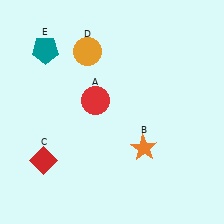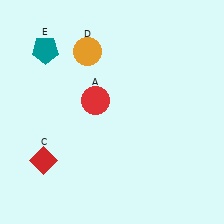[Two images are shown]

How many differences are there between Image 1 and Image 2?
There is 1 difference between the two images.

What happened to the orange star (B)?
The orange star (B) was removed in Image 2. It was in the bottom-right area of Image 1.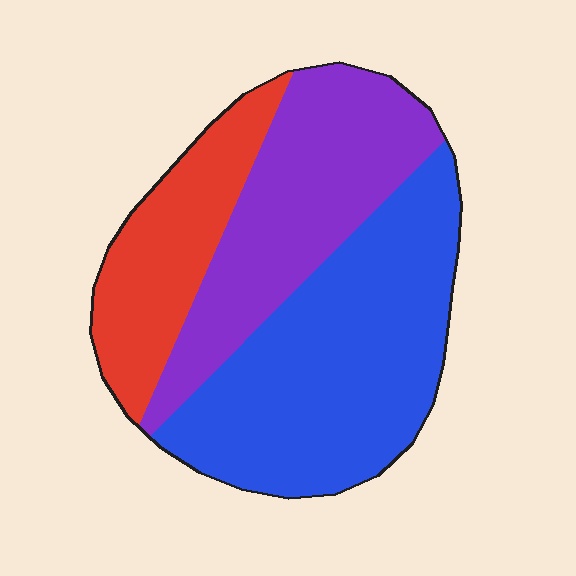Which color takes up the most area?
Blue, at roughly 45%.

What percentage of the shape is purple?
Purple covers 32% of the shape.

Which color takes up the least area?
Red, at roughly 20%.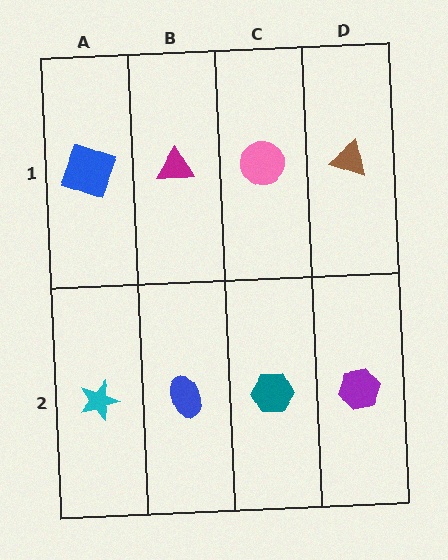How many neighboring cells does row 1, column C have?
3.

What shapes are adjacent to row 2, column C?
A pink circle (row 1, column C), a blue ellipse (row 2, column B), a purple hexagon (row 2, column D).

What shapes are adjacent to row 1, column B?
A blue ellipse (row 2, column B), a blue square (row 1, column A), a pink circle (row 1, column C).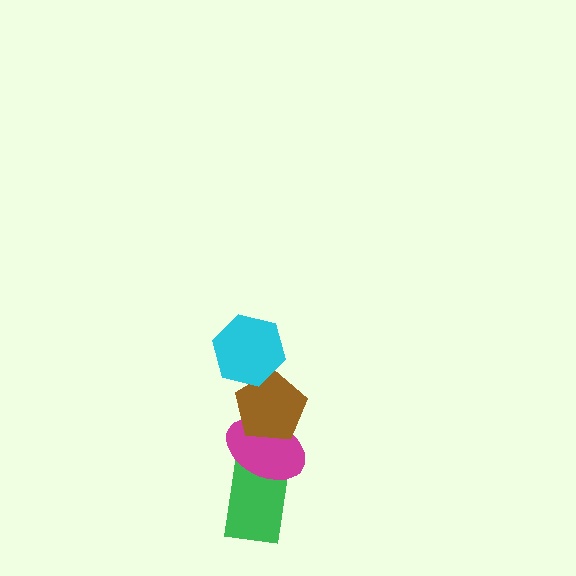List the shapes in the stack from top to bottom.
From top to bottom: the cyan hexagon, the brown pentagon, the magenta ellipse, the green rectangle.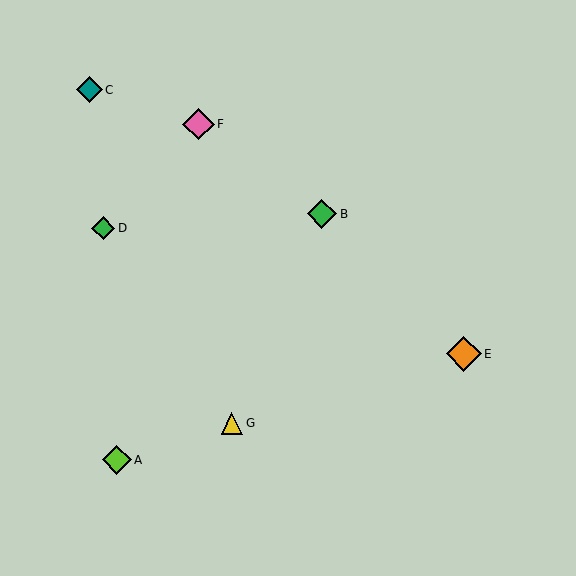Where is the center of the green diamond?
The center of the green diamond is at (103, 228).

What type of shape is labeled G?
Shape G is a yellow triangle.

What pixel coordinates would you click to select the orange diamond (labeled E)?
Click at (464, 354) to select the orange diamond E.